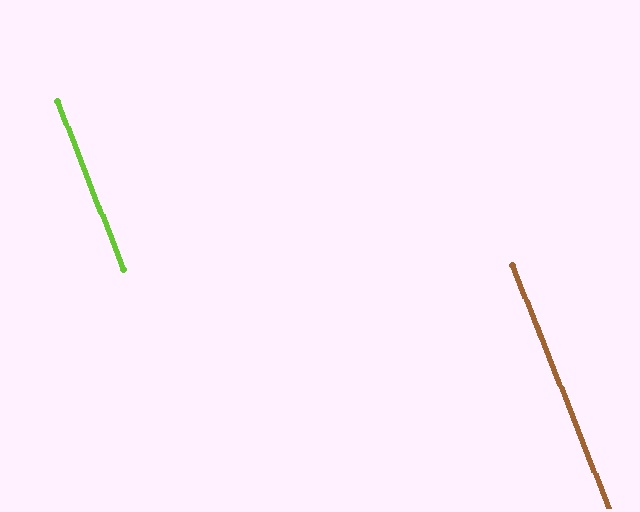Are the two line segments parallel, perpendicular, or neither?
Parallel — their directions differ by only 0.1°.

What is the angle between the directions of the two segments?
Approximately 0 degrees.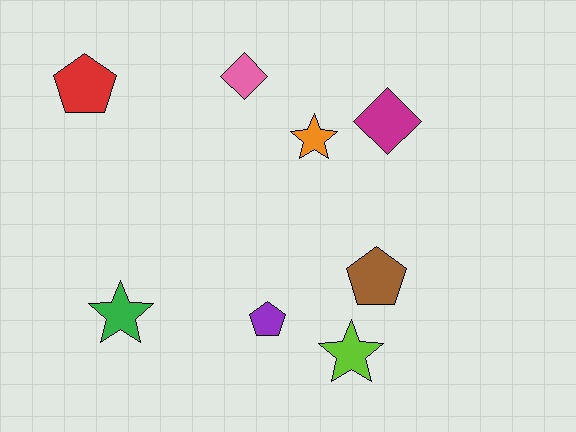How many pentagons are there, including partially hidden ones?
There are 3 pentagons.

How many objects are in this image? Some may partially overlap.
There are 8 objects.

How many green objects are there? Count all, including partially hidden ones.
There is 1 green object.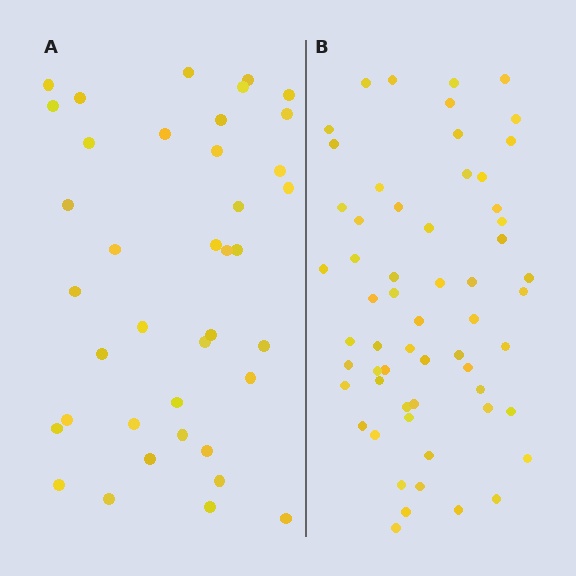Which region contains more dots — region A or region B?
Region B (the right region) has more dots.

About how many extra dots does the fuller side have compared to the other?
Region B has approximately 20 more dots than region A.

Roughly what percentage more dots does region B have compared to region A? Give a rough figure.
About 50% more.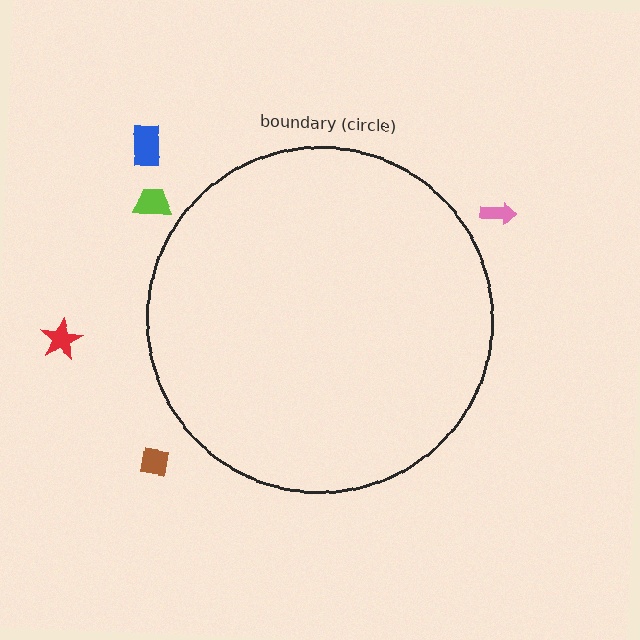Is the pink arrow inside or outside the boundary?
Outside.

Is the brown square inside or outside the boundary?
Outside.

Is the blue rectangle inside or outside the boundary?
Outside.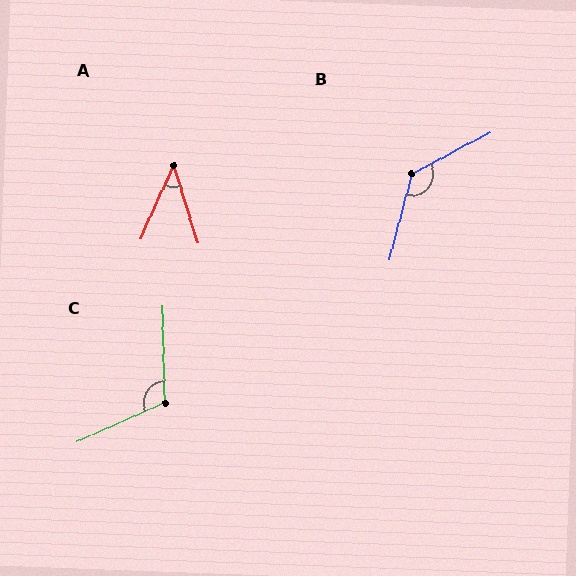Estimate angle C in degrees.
Approximately 113 degrees.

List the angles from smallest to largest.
A (41°), C (113°), B (133°).